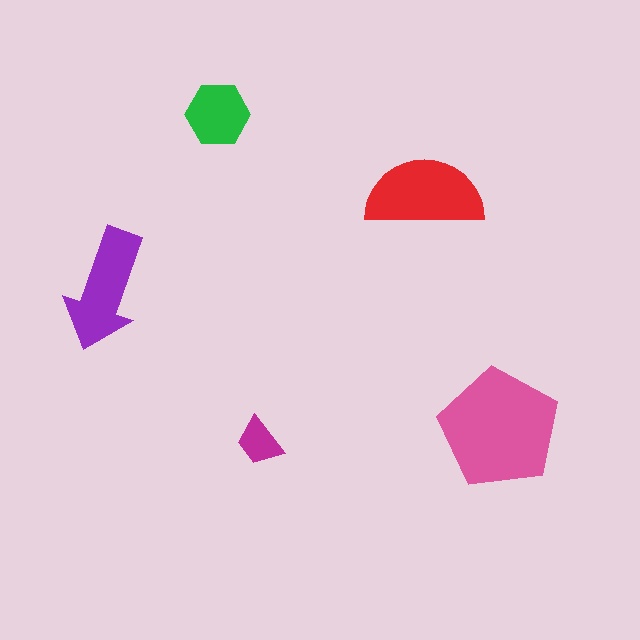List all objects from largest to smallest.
The pink pentagon, the red semicircle, the purple arrow, the green hexagon, the magenta trapezoid.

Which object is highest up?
The green hexagon is topmost.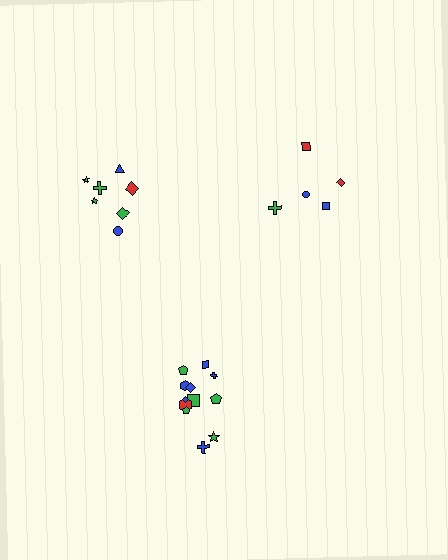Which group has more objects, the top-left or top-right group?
The top-left group.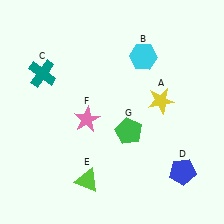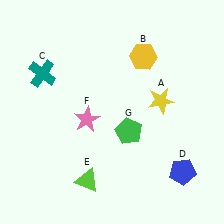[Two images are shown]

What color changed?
The hexagon (B) changed from cyan in Image 1 to yellow in Image 2.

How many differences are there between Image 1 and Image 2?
There is 1 difference between the two images.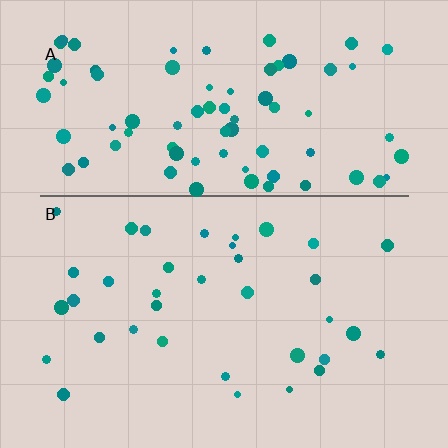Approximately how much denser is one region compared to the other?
Approximately 2.3× — region A over region B.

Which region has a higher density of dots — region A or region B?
A (the top).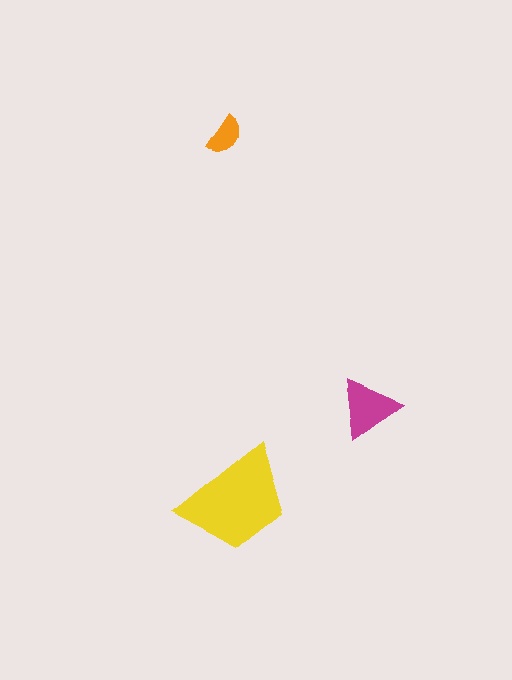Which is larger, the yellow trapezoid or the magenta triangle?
The yellow trapezoid.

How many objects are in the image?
There are 3 objects in the image.